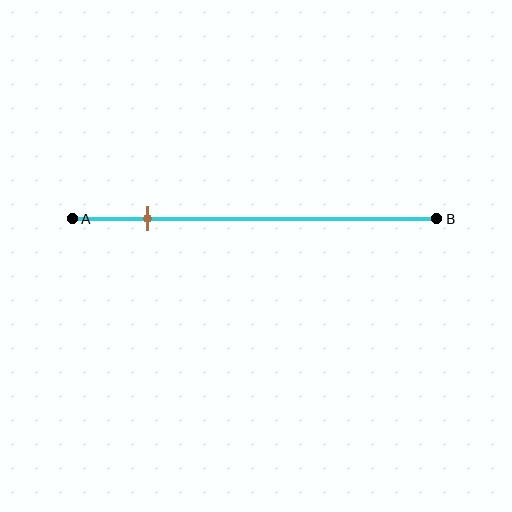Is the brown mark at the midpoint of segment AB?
No, the mark is at about 20% from A, not at the 50% midpoint.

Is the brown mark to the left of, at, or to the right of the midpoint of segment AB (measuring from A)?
The brown mark is to the left of the midpoint of segment AB.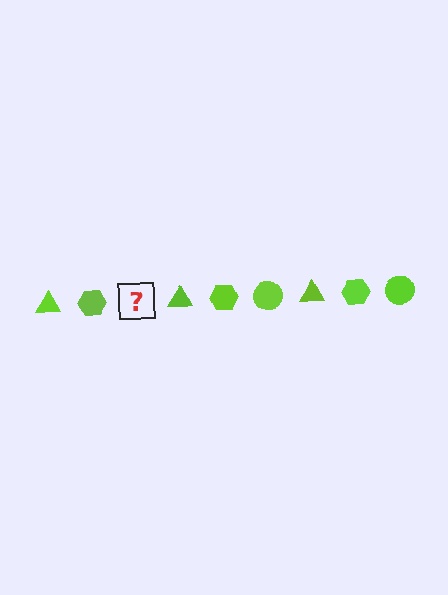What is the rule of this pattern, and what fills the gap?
The rule is that the pattern cycles through triangle, hexagon, circle shapes in lime. The gap should be filled with a lime circle.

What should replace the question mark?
The question mark should be replaced with a lime circle.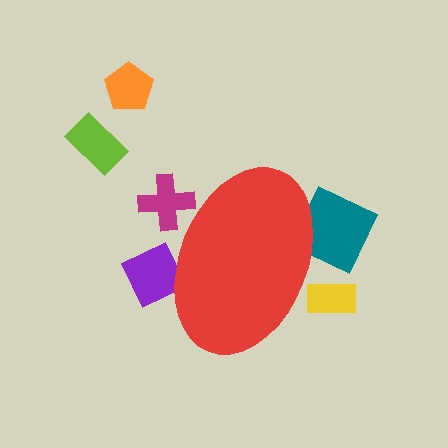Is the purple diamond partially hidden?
Yes, the purple diamond is partially hidden behind the red ellipse.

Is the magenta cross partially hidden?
Yes, the magenta cross is partially hidden behind the red ellipse.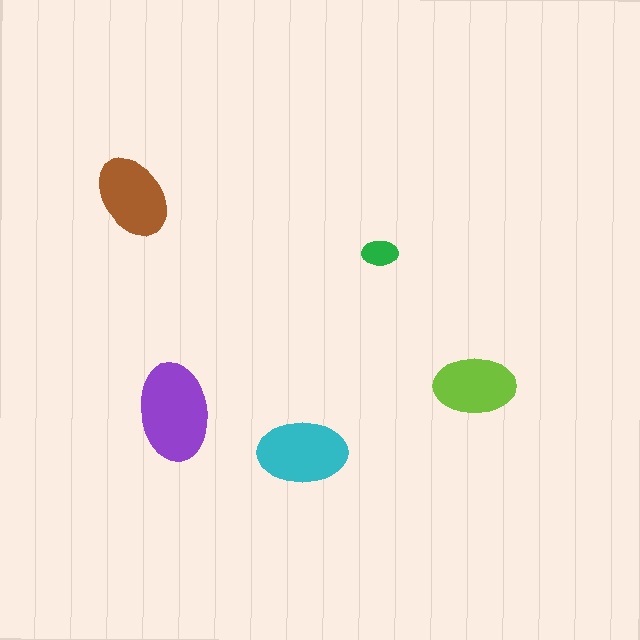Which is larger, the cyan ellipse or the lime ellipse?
The cyan one.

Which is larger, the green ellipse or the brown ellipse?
The brown one.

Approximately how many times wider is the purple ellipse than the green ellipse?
About 2.5 times wider.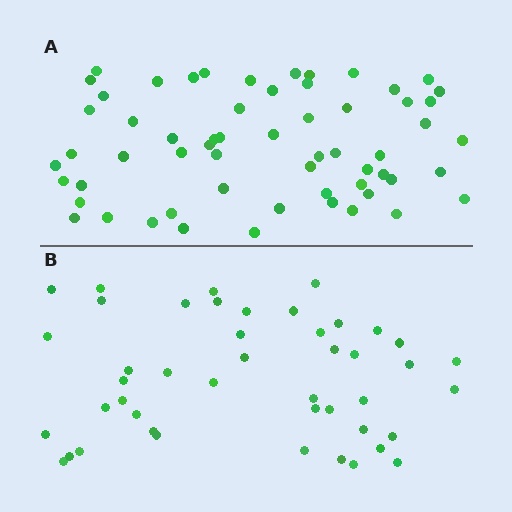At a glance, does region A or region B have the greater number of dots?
Region A (the top region) has more dots.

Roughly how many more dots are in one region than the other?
Region A has approximately 15 more dots than region B.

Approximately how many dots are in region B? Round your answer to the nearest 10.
About 40 dots. (The exact count is 45, which rounds to 40.)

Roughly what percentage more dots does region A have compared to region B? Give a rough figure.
About 35% more.